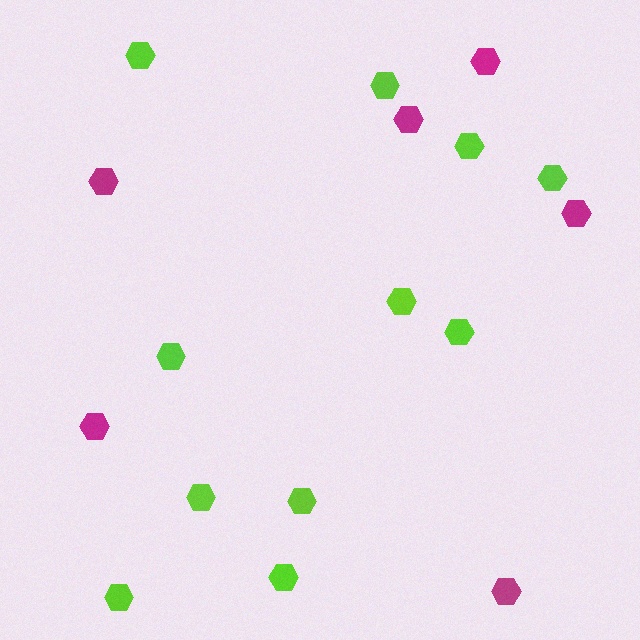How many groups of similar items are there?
There are 2 groups: one group of lime hexagons (11) and one group of magenta hexagons (6).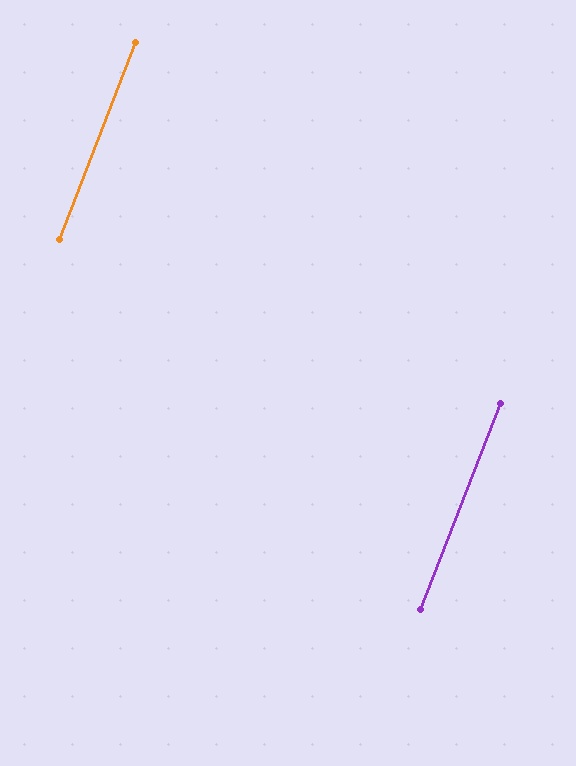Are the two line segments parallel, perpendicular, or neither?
Parallel — their directions differ by only 0.0°.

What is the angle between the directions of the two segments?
Approximately 0 degrees.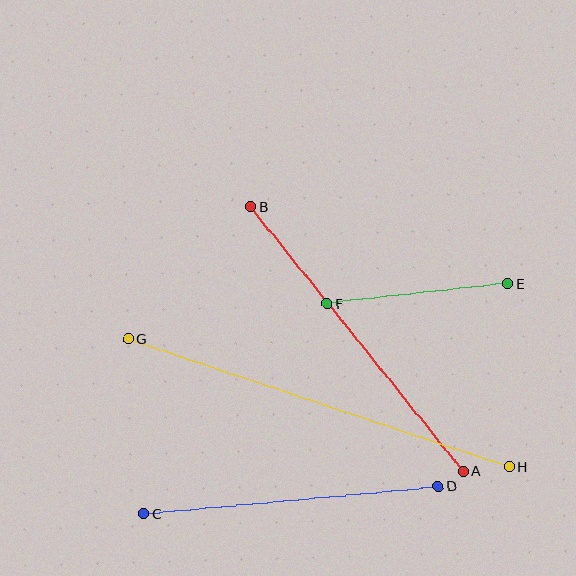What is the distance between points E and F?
The distance is approximately 181 pixels.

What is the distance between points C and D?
The distance is approximately 296 pixels.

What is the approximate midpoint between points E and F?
The midpoint is at approximately (418, 294) pixels.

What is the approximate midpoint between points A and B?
The midpoint is at approximately (357, 339) pixels.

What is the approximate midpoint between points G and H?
The midpoint is at approximately (319, 403) pixels.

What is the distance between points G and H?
The distance is approximately 401 pixels.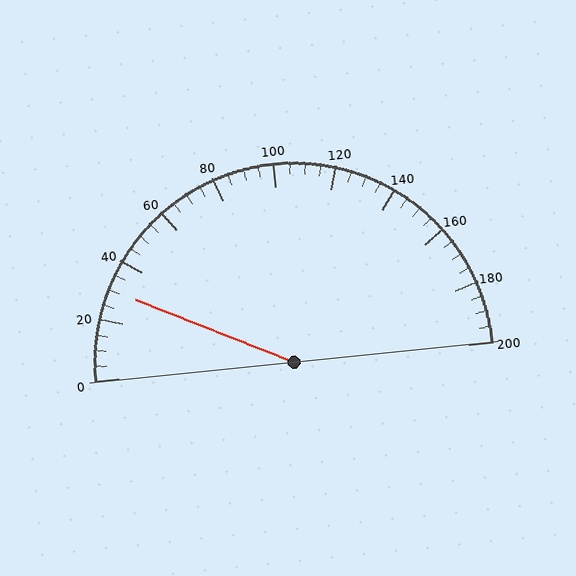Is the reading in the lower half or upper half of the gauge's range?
The reading is in the lower half of the range (0 to 200).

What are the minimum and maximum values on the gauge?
The gauge ranges from 0 to 200.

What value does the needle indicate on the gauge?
The needle indicates approximately 30.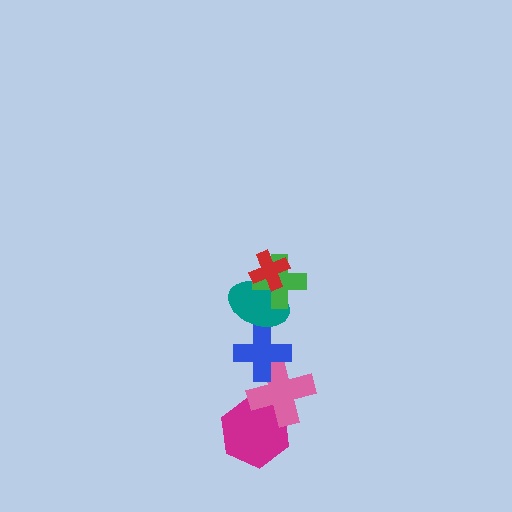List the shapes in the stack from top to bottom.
From top to bottom: the red cross, the green cross, the teal ellipse, the blue cross, the pink cross, the magenta hexagon.